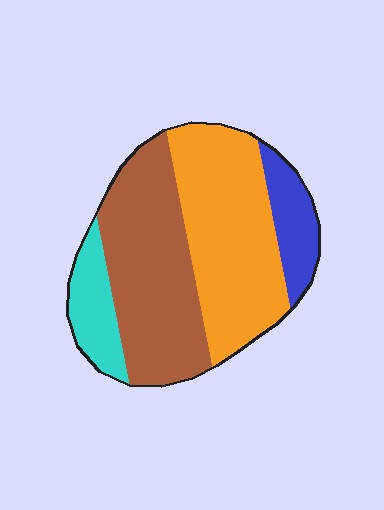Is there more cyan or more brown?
Brown.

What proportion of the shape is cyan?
Cyan covers 11% of the shape.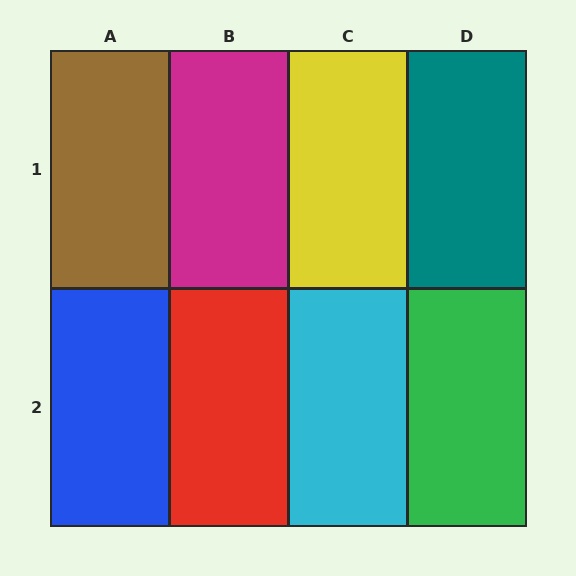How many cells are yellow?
1 cell is yellow.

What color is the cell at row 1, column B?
Magenta.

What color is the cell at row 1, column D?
Teal.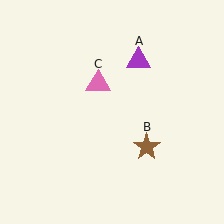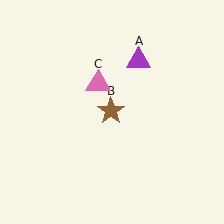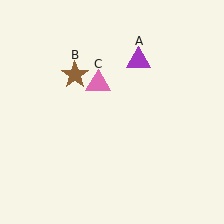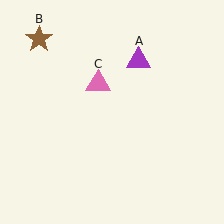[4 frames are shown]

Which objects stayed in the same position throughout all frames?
Purple triangle (object A) and pink triangle (object C) remained stationary.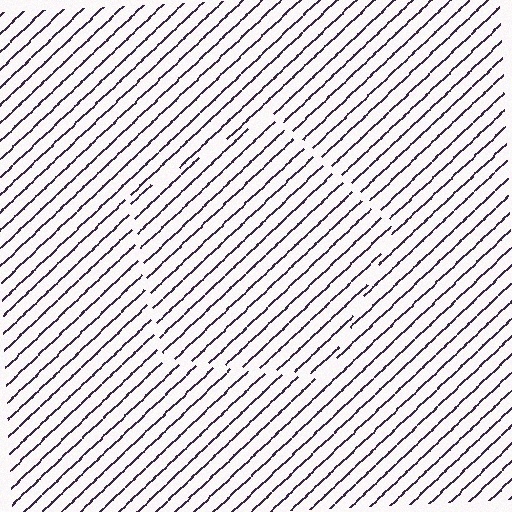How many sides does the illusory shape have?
5 sides — the line-ends trace a pentagon.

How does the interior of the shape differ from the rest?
The interior of the shape contains the same grating, shifted by half a period — the contour is defined by the phase discontinuity where line-ends from the inner and outer gratings abut.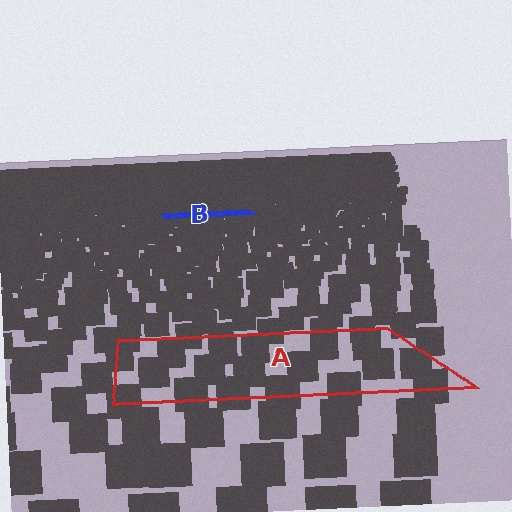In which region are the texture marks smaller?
The texture marks are smaller in region B, because it is farther away.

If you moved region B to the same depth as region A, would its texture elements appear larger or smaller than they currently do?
They would appear larger. At a closer depth, the same texture elements are projected at a bigger on-screen size.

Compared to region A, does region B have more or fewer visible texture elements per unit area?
Region B has more texture elements per unit area — they are packed more densely because it is farther away.